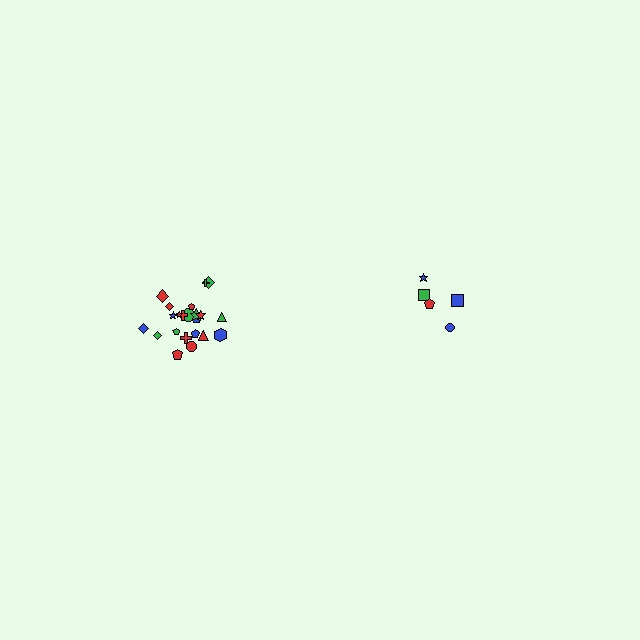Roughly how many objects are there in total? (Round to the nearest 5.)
Roughly 25 objects in total.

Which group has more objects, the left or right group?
The left group.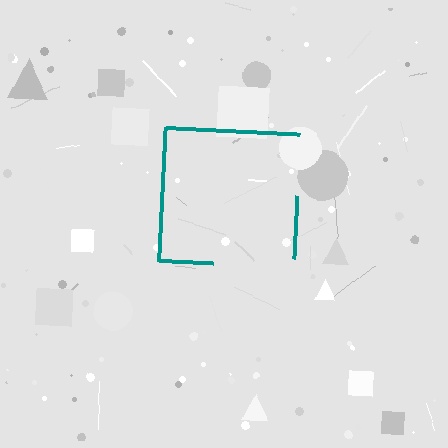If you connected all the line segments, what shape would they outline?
They would outline a square.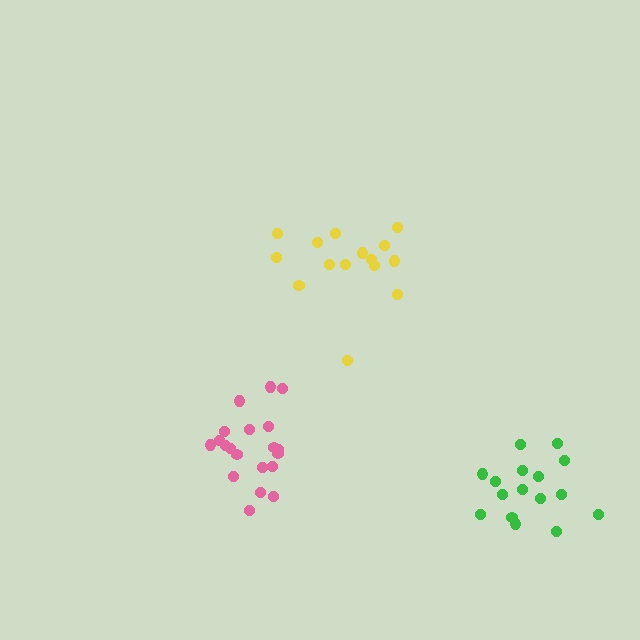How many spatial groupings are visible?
There are 3 spatial groupings.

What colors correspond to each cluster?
The clusters are colored: pink, yellow, green.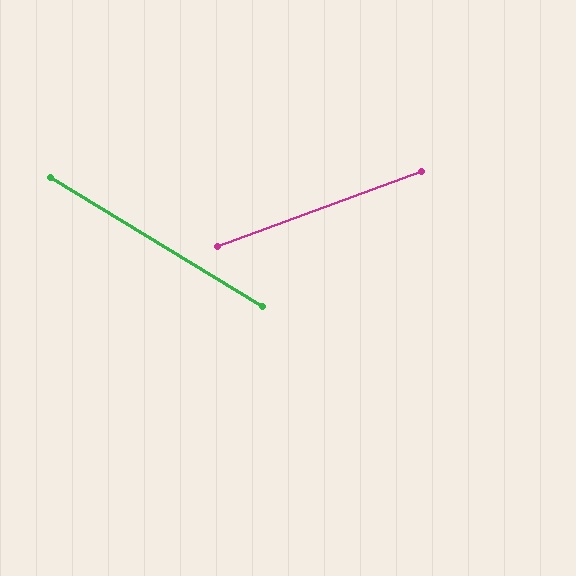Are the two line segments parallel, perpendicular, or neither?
Neither parallel nor perpendicular — they differ by about 51°.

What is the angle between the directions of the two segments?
Approximately 51 degrees.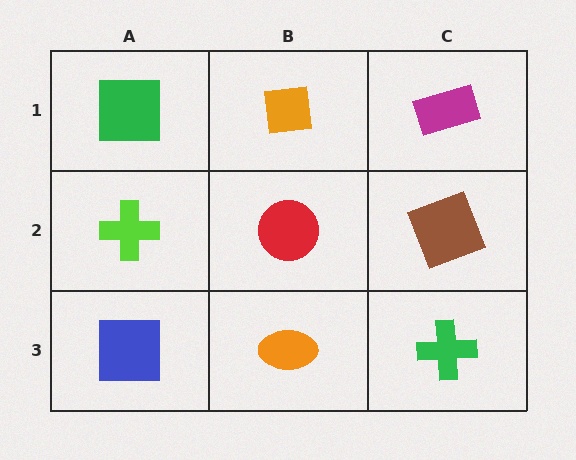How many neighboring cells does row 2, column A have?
3.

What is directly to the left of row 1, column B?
A green square.